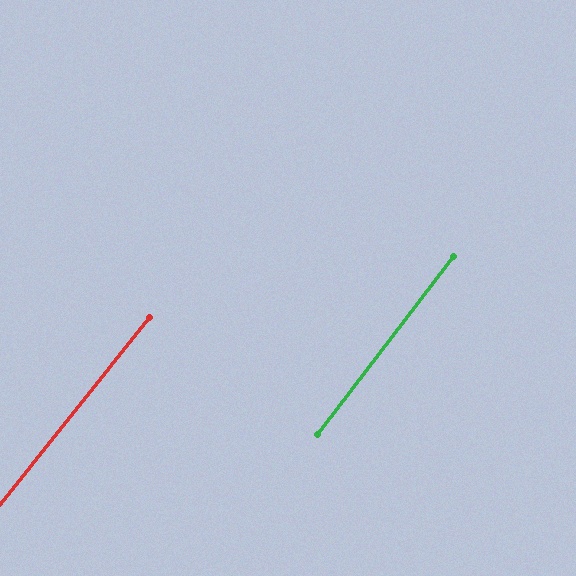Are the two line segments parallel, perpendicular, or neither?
Parallel — their directions differ by only 1.4°.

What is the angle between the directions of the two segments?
Approximately 1 degree.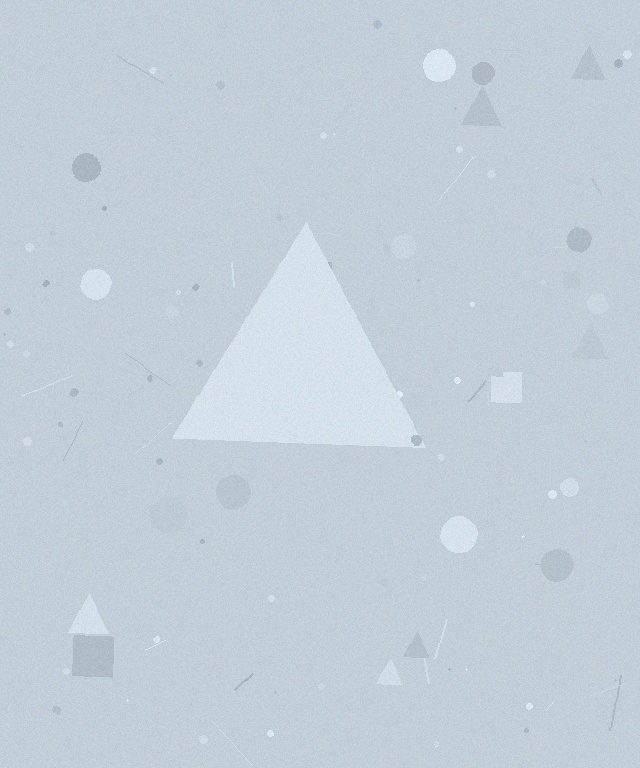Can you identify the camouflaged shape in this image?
The camouflaged shape is a triangle.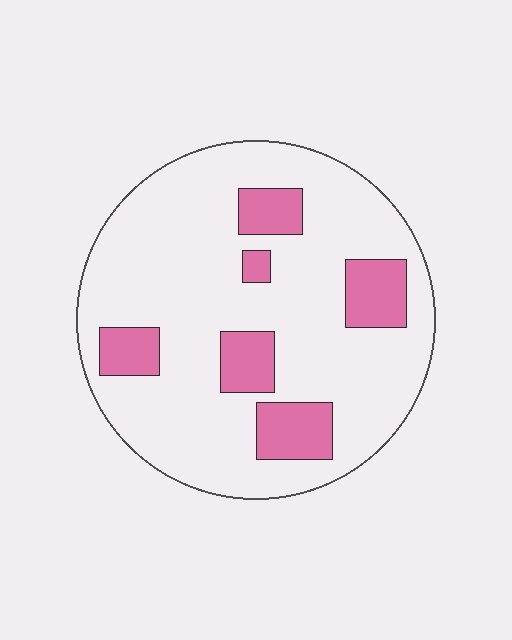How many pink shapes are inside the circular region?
6.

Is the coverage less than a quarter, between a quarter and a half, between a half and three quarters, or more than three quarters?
Less than a quarter.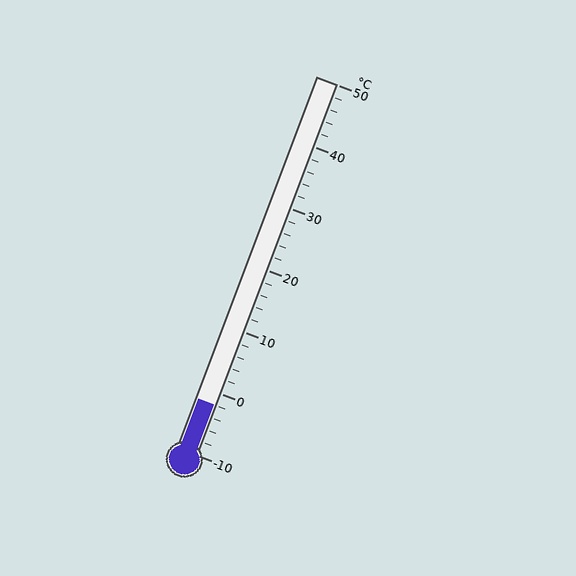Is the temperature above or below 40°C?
The temperature is below 40°C.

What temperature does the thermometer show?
The thermometer shows approximately -2°C.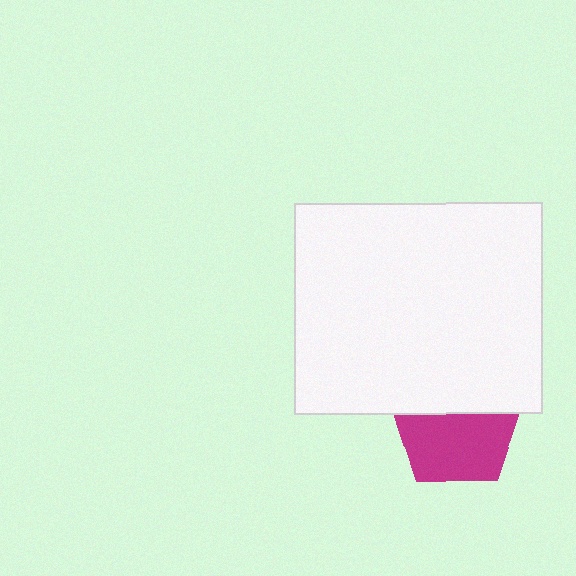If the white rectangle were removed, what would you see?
You would see the complete magenta pentagon.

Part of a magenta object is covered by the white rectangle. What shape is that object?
It is a pentagon.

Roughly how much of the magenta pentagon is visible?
About half of it is visible (roughly 60%).